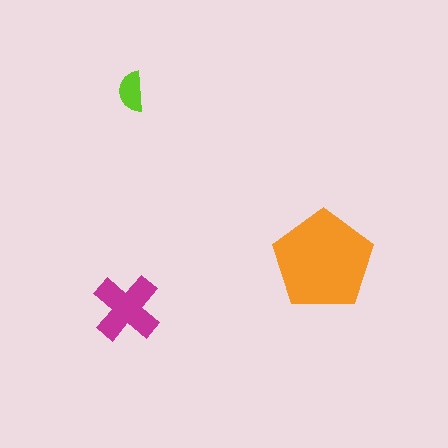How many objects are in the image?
There are 3 objects in the image.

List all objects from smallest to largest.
The lime semicircle, the magenta cross, the orange pentagon.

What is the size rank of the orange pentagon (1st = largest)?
1st.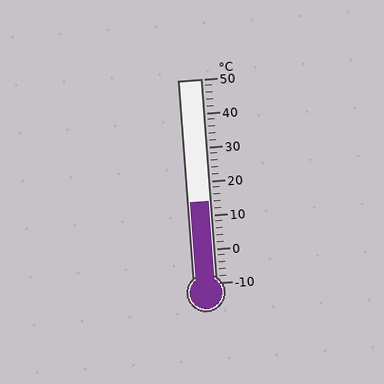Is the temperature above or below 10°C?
The temperature is above 10°C.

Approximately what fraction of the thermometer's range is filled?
The thermometer is filled to approximately 40% of its range.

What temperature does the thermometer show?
The thermometer shows approximately 14°C.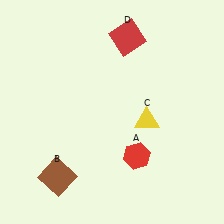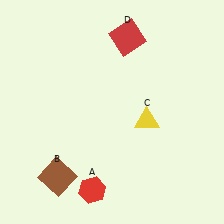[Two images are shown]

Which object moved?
The red hexagon (A) moved left.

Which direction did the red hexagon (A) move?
The red hexagon (A) moved left.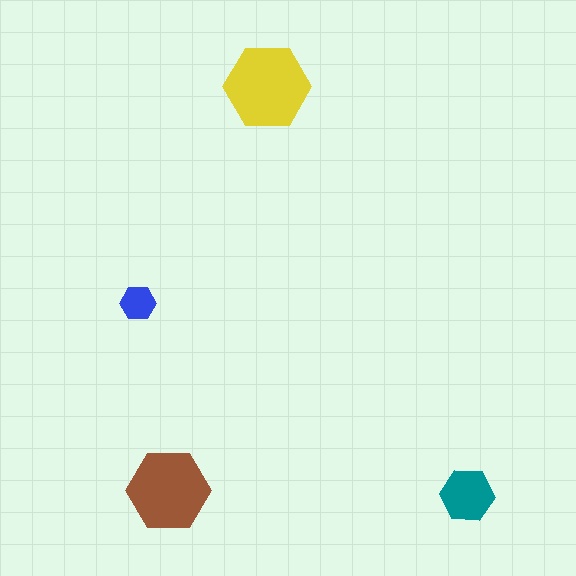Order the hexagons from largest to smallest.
the yellow one, the brown one, the teal one, the blue one.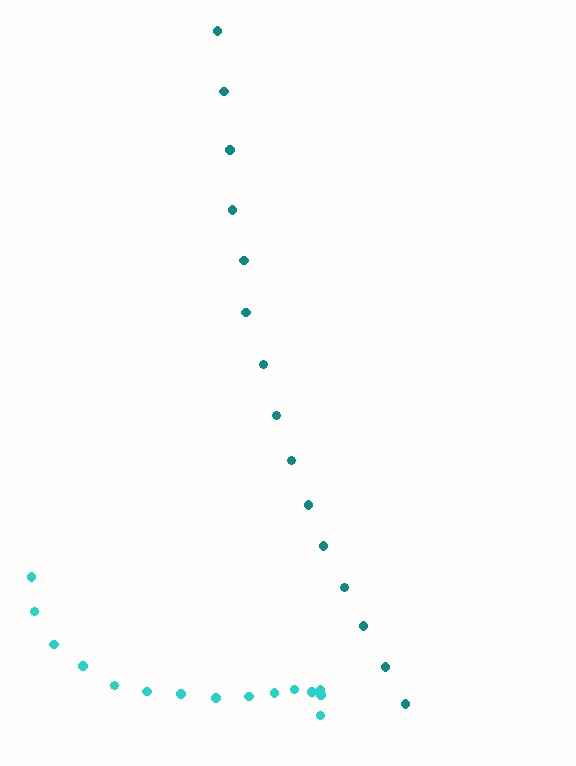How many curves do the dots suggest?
There are 2 distinct paths.